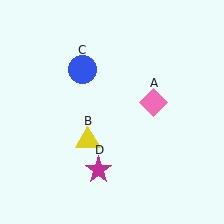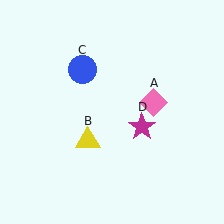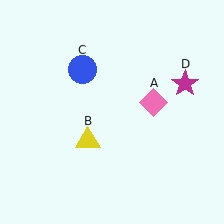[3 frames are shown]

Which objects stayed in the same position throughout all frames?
Pink diamond (object A) and yellow triangle (object B) and blue circle (object C) remained stationary.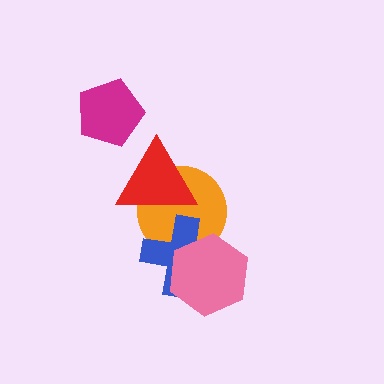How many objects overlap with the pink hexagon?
2 objects overlap with the pink hexagon.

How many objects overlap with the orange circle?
3 objects overlap with the orange circle.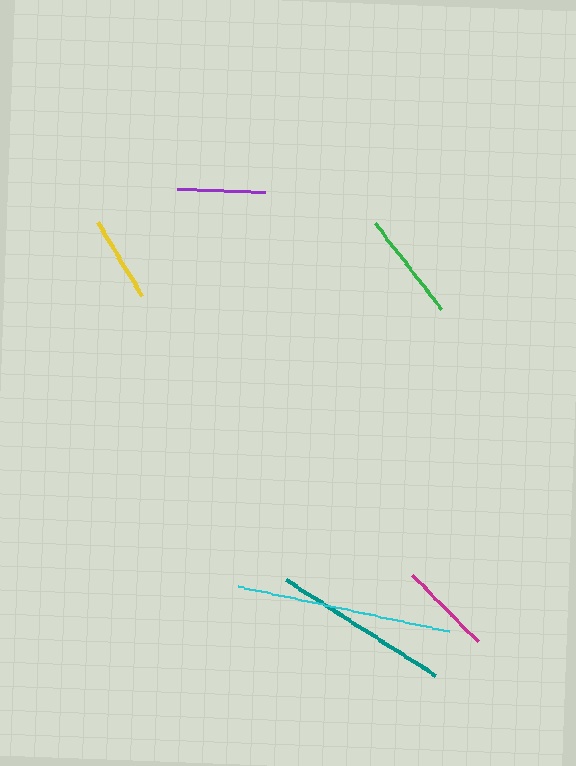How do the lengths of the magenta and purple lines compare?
The magenta and purple lines are approximately the same length.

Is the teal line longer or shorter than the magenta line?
The teal line is longer than the magenta line.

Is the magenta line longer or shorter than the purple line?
The magenta line is longer than the purple line.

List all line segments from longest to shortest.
From longest to shortest: cyan, teal, green, magenta, purple, yellow.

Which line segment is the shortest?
The yellow line is the shortest at approximately 86 pixels.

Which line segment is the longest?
The cyan line is the longest at approximately 215 pixels.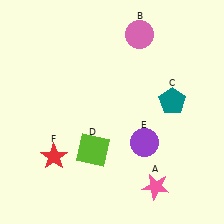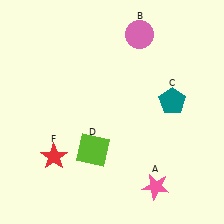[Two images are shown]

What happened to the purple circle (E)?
The purple circle (E) was removed in Image 2. It was in the bottom-right area of Image 1.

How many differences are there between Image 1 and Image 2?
There is 1 difference between the two images.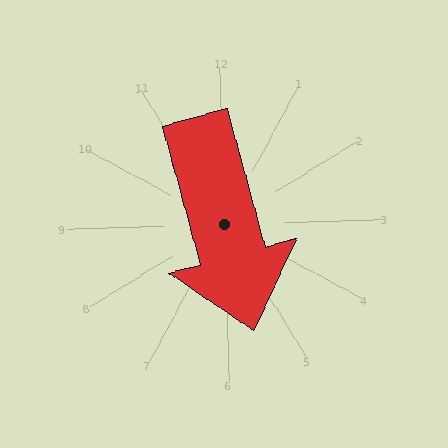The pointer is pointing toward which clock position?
Roughly 6 o'clock.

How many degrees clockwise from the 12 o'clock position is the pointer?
Approximately 166 degrees.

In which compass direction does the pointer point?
South.